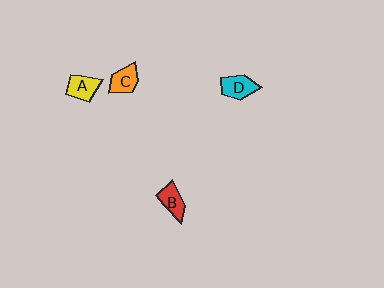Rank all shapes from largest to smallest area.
From largest to smallest: D (cyan), A (yellow), C (orange), B (red).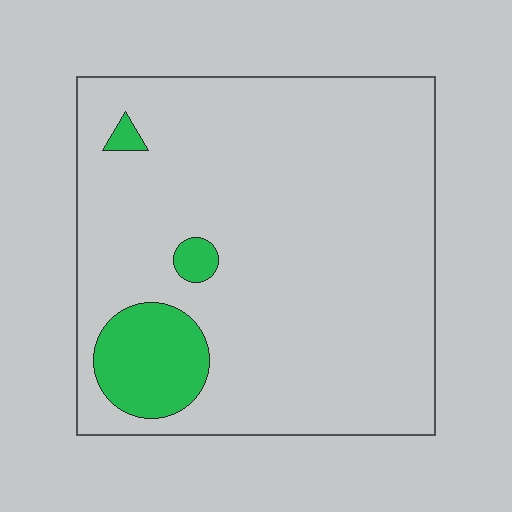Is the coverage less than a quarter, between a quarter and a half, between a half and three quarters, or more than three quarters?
Less than a quarter.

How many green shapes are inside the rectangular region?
3.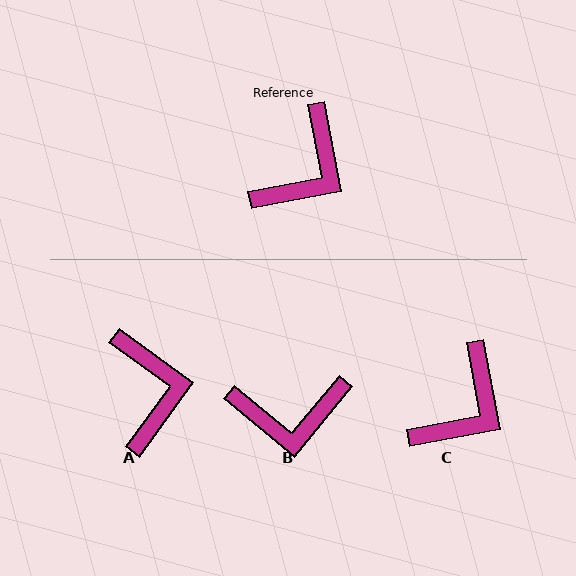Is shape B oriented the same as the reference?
No, it is off by about 50 degrees.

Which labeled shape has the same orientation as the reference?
C.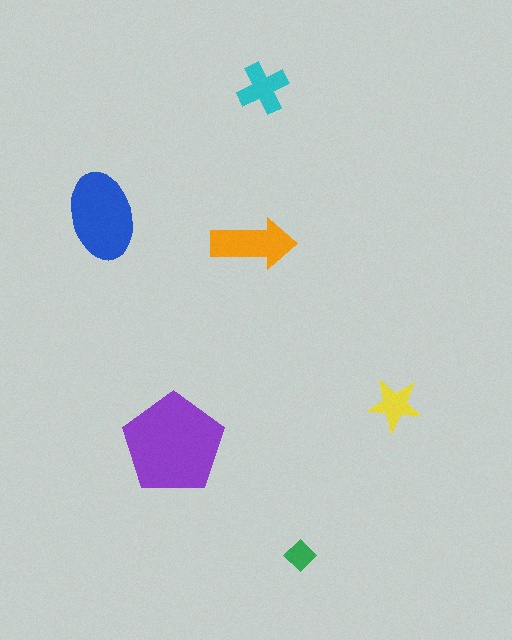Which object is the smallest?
The green diamond.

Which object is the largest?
The purple pentagon.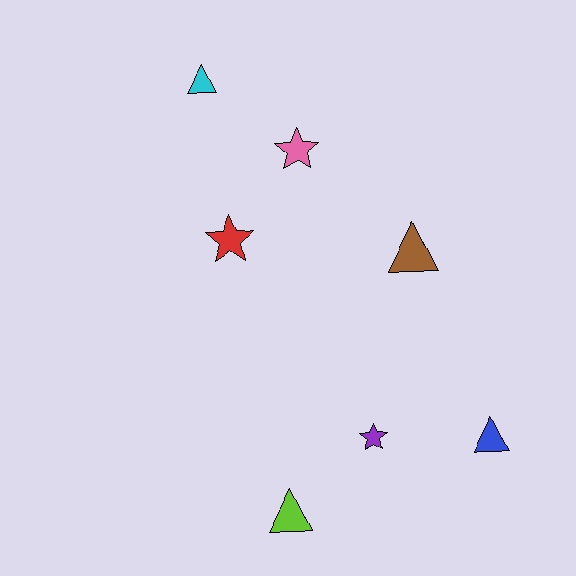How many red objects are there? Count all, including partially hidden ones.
There is 1 red object.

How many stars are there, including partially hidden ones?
There are 3 stars.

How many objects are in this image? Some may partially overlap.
There are 7 objects.